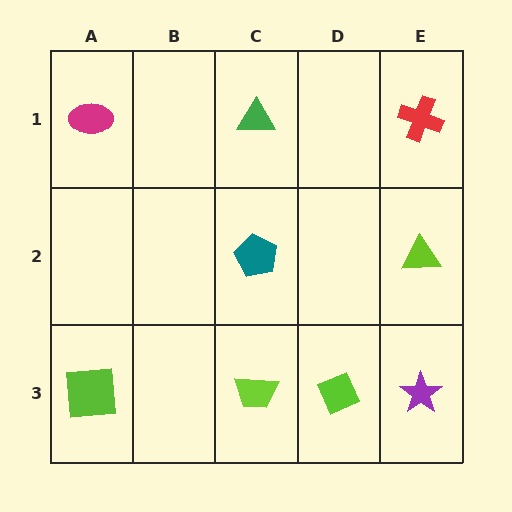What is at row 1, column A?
A magenta ellipse.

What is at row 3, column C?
A lime trapezoid.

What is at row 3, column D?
A lime diamond.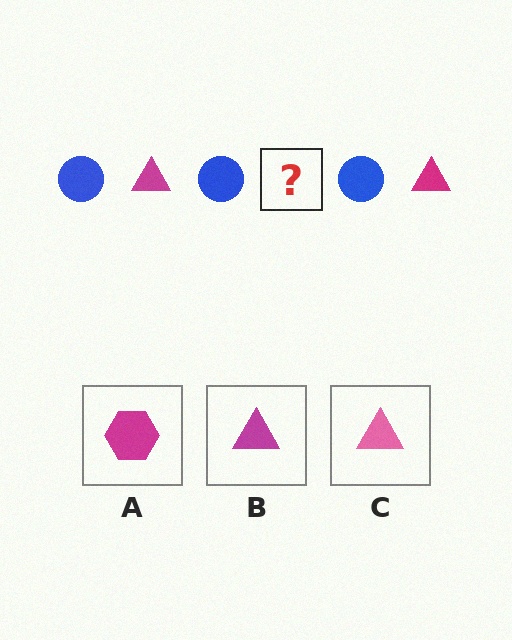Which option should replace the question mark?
Option B.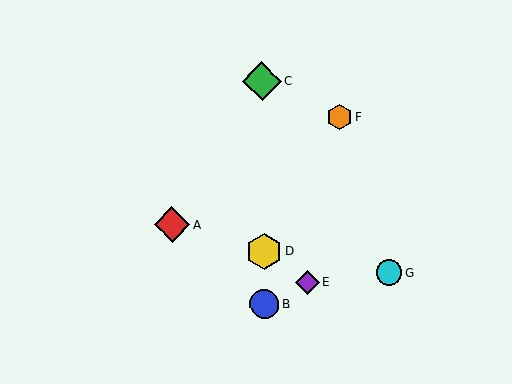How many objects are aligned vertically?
3 objects (B, C, D) are aligned vertically.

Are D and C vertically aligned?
Yes, both are at x≈264.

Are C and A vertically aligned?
No, C is at x≈262 and A is at x≈172.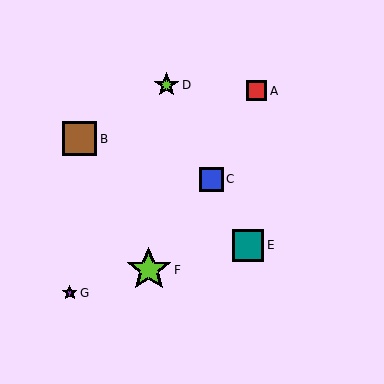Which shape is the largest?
The lime star (labeled F) is the largest.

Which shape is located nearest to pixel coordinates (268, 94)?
The red square (labeled A) at (257, 91) is nearest to that location.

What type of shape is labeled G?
Shape G is a purple star.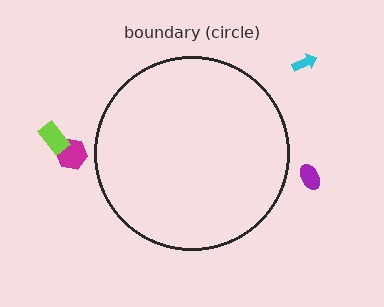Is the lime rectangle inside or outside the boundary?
Outside.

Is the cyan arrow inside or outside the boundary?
Outside.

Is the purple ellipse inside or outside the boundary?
Outside.